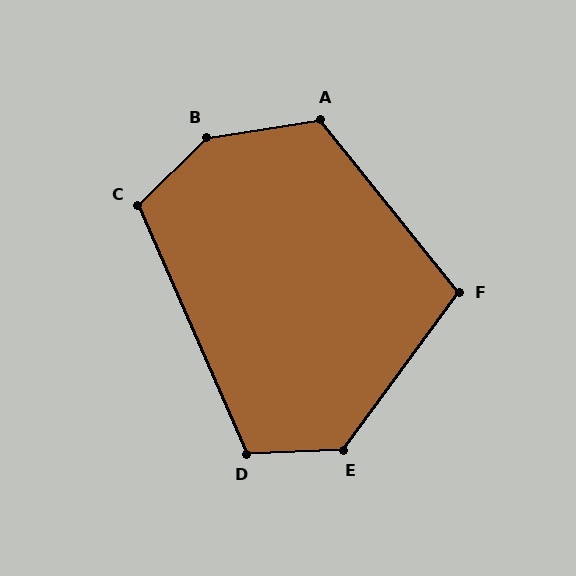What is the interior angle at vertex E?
Approximately 129 degrees (obtuse).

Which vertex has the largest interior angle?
B, at approximately 144 degrees.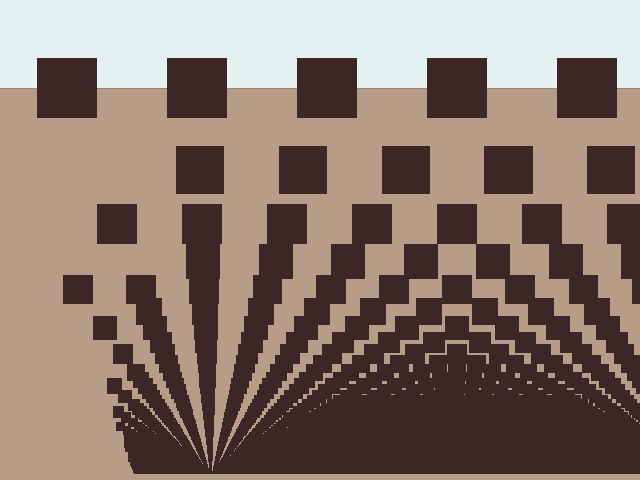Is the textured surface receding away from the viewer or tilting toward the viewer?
The surface appears to tilt toward the viewer. Texture elements get larger and sparser toward the top.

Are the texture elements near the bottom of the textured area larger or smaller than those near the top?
Smaller. The gradient is inverted — elements near the bottom are smaller and denser.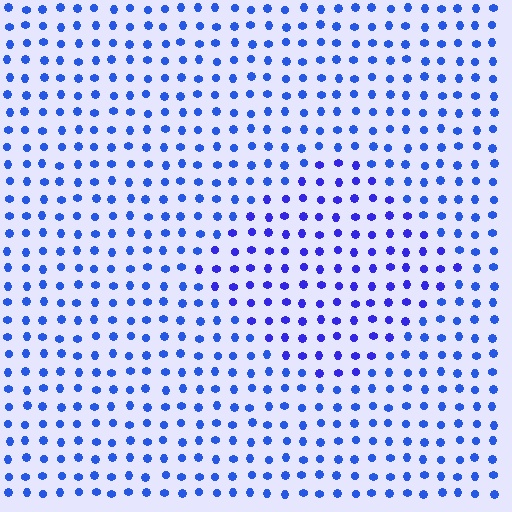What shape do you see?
I see a diamond.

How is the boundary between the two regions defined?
The boundary is defined purely by a slight shift in hue (about 19 degrees). Spacing, size, and orientation are identical on both sides.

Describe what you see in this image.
The image is filled with small blue elements in a uniform arrangement. A diamond-shaped region is visible where the elements are tinted to a slightly different hue, forming a subtle color boundary.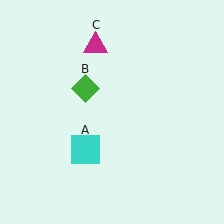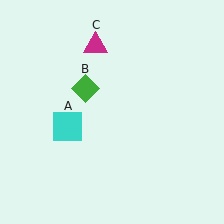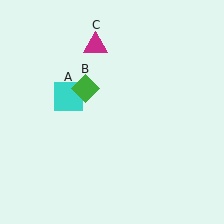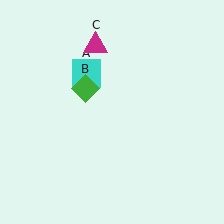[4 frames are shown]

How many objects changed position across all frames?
1 object changed position: cyan square (object A).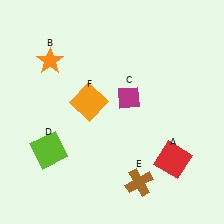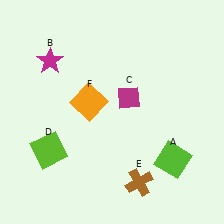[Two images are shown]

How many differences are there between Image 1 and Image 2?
There are 2 differences between the two images.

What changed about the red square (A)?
In Image 1, A is red. In Image 2, it changed to lime.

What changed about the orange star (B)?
In Image 1, B is orange. In Image 2, it changed to magenta.